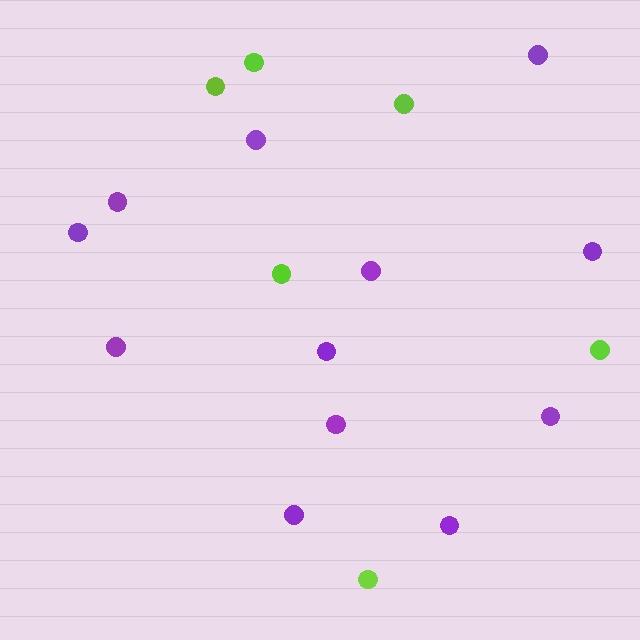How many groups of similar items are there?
There are 2 groups: one group of lime circles (6) and one group of purple circles (12).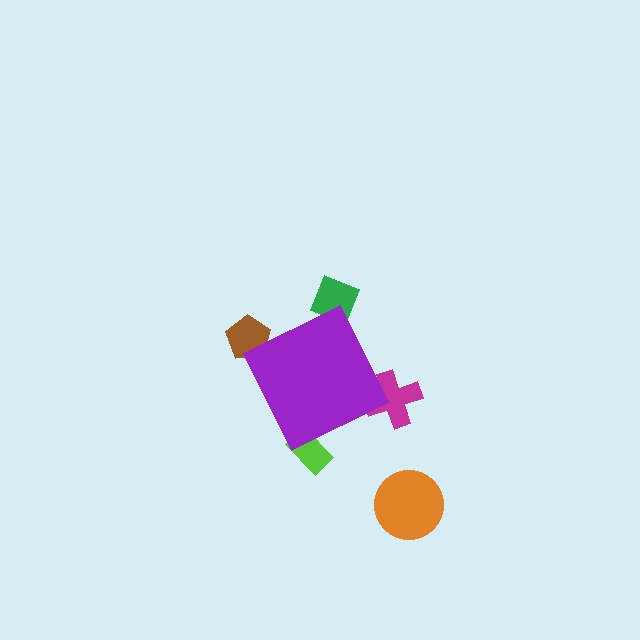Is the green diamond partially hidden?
Yes, the green diamond is partially hidden behind the purple diamond.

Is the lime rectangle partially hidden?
Yes, the lime rectangle is partially hidden behind the purple diamond.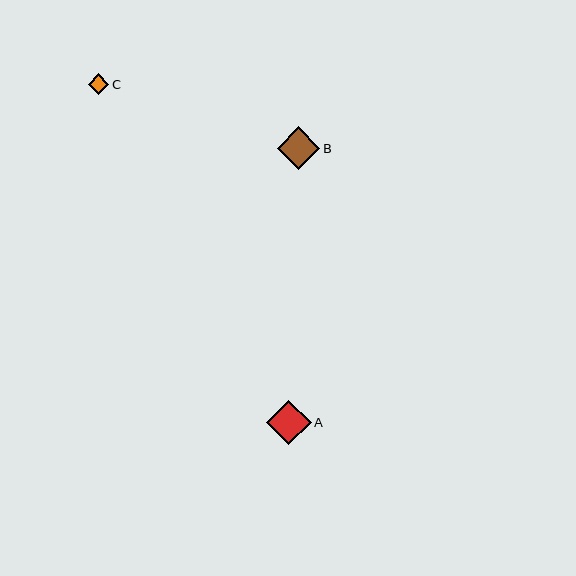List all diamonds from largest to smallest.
From largest to smallest: A, B, C.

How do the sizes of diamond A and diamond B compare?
Diamond A and diamond B are approximately the same size.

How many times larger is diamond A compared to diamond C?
Diamond A is approximately 2.2 times the size of diamond C.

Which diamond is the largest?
Diamond A is the largest with a size of approximately 45 pixels.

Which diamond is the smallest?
Diamond C is the smallest with a size of approximately 21 pixels.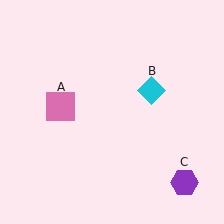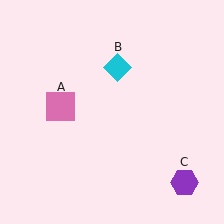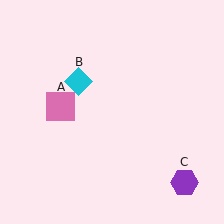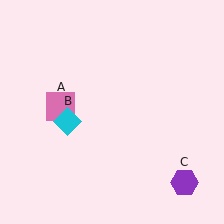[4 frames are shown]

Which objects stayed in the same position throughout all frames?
Pink square (object A) and purple hexagon (object C) remained stationary.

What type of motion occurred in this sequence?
The cyan diamond (object B) rotated counterclockwise around the center of the scene.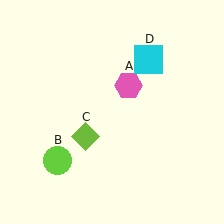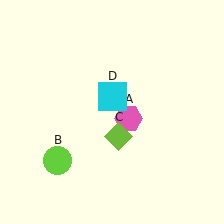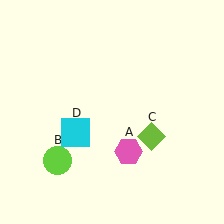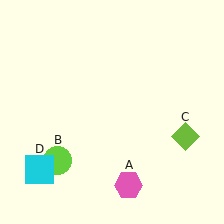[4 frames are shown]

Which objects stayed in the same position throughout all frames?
Lime circle (object B) remained stationary.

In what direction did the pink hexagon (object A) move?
The pink hexagon (object A) moved down.